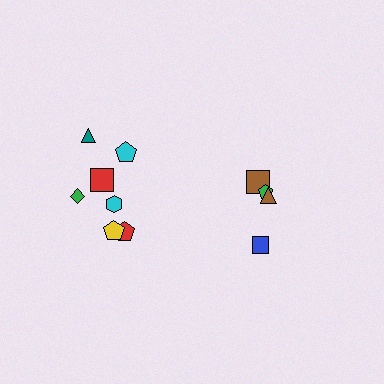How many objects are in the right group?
There are 4 objects.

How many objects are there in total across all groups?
There are 11 objects.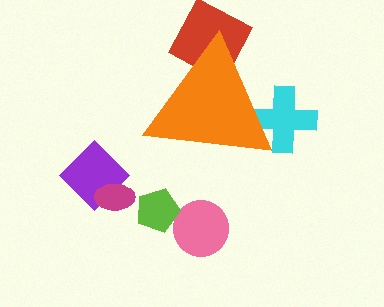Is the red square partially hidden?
Yes, the red square is partially hidden behind the orange triangle.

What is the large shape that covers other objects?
An orange triangle.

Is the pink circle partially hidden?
No, the pink circle is fully visible.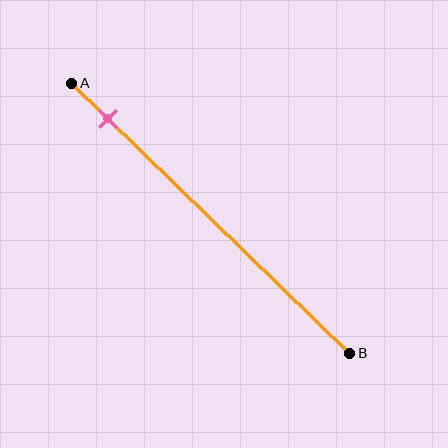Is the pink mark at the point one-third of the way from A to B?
No, the mark is at about 15% from A, not at the 33% one-third point.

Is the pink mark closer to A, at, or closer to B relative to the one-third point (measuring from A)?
The pink mark is closer to point A than the one-third point of segment AB.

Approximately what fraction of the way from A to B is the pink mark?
The pink mark is approximately 15% of the way from A to B.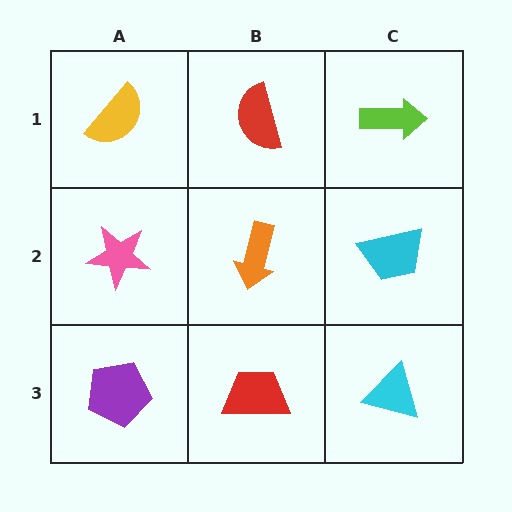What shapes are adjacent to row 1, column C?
A cyan trapezoid (row 2, column C), a red semicircle (row 1, column B).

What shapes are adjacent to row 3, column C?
A cyan trapezoid (row 2, column C), a red trapezoid (row 3, column B).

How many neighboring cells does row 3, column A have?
2.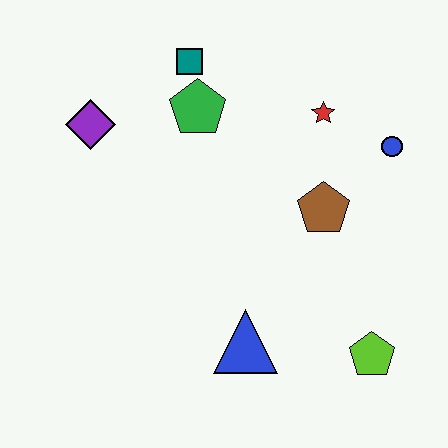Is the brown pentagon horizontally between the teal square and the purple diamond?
No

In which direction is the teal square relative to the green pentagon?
The teal square is above the green pentagon.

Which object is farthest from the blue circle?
The purple diamond is farthest from the blue circle.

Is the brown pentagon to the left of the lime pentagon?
Yes